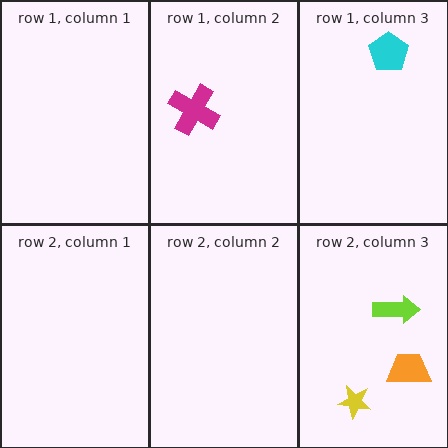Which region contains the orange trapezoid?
The row 2, column 3 region.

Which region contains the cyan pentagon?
The row 1, column 3 region.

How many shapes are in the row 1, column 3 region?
1.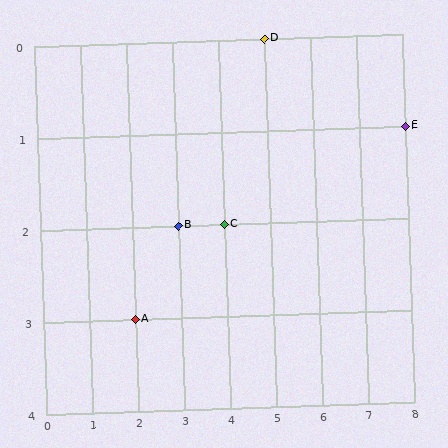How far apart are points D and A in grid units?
Points D and A are 3 columns and 3 rows apart (about 4.2 grid units diagonally).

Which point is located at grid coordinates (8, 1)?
Point E is at (8, 1).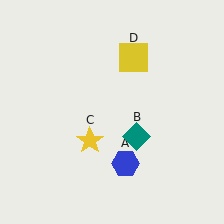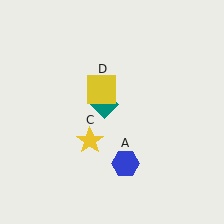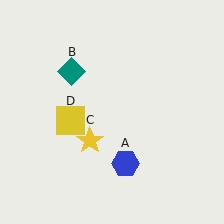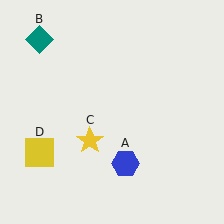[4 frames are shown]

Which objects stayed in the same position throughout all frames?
Blue hexagon (object A) and yellow star (object C) remained stationary.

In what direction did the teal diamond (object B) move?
The teal diamond (object B) moved up and to the left.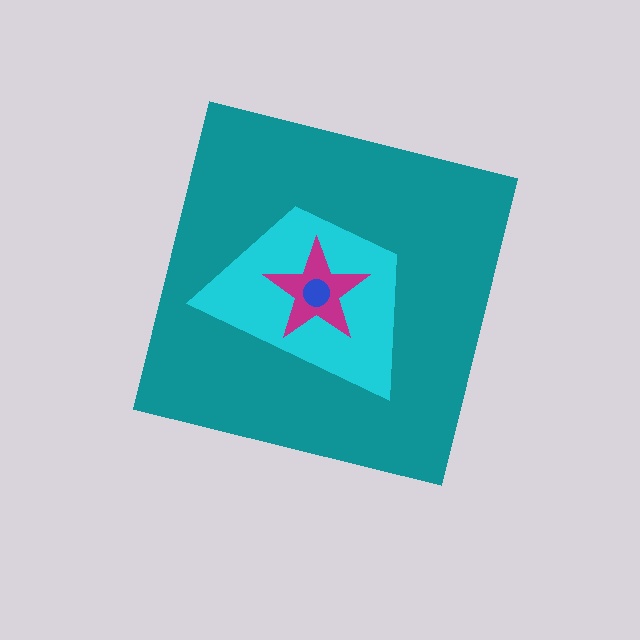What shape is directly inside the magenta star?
The blue circle.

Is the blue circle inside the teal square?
Yes.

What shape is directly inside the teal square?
The cyan trapezoid.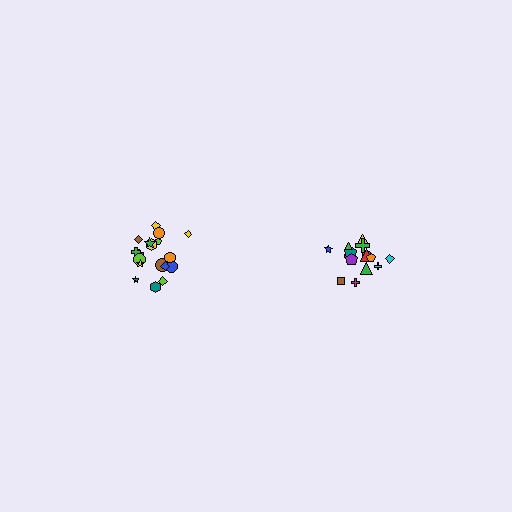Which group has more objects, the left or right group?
The left group.